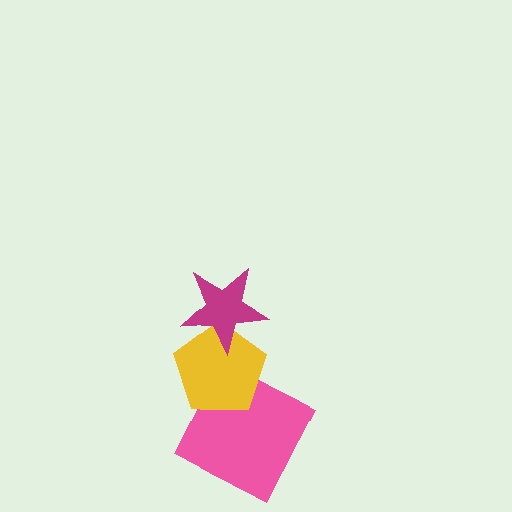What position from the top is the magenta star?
The magenta star is 1st from the top.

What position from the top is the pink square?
The pink square is 3rd from the top.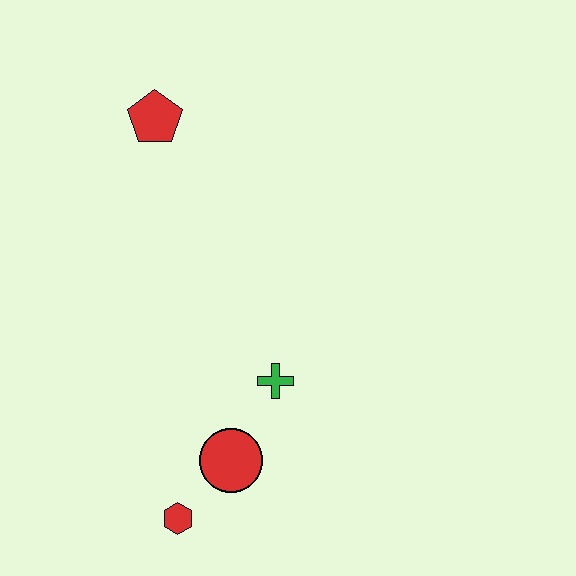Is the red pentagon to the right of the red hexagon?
No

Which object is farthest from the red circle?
The red pentagon is farthest from the red circle.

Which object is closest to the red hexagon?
The red circle is closest to the red hexagon.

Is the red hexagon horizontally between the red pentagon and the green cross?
Yes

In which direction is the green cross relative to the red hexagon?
The green cross is above the red hexagon.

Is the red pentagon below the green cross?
No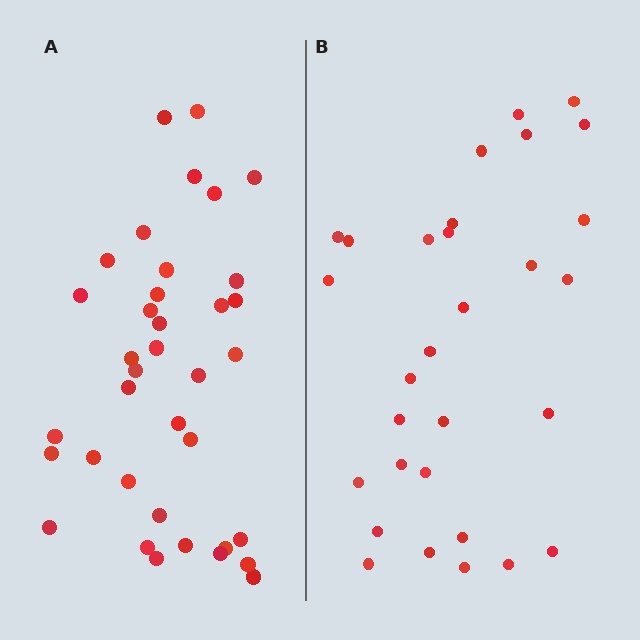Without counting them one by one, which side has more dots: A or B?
Region A (the left region) has more dots.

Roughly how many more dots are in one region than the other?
Region A has roughly 8 or so more dots than region B.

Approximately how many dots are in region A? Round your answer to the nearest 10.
About 40 dots. (The exact count is 37, which rounds to 40.)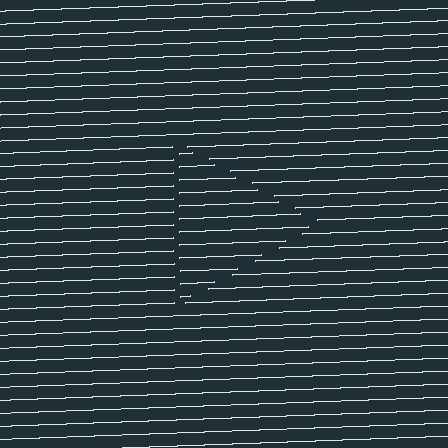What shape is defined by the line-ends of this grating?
An illusory triangle. The interior of the shape contains the same grating, shifted by half a period — the contour is defined by the phase discontinuity where line-ends from the inner and outer gratings abut.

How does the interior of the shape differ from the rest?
The interior of the shape contains the same grating, shifted by half a period — the contour is defined by the phase discontinuity where line-ends from the inner and outer gratings abut.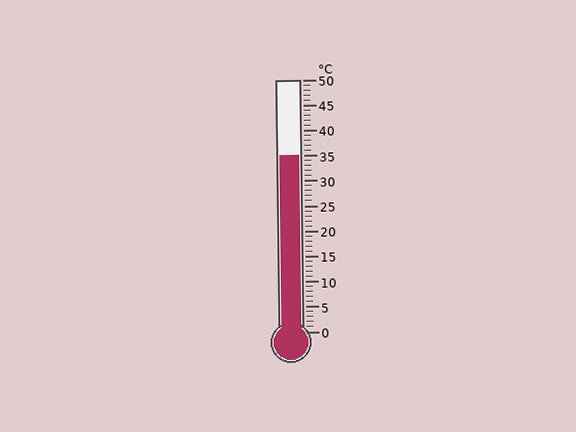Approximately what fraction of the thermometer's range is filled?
The thermometer is filled to approximately 70% of its range.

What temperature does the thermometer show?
The thermometer shows approximately 35°C.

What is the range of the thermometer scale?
The thermometer scale ranges from 0°C to 50°C.